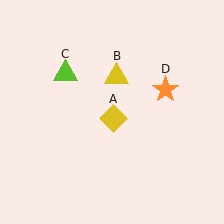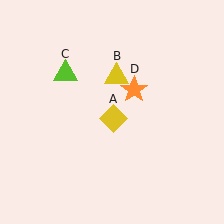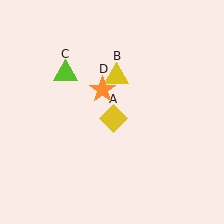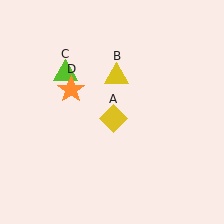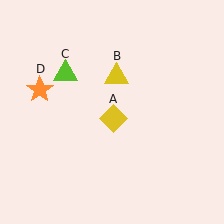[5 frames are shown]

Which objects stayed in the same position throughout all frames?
Yellow diamond (object A) and yellow triangle (object B) and lime triangle (object C) remained stationary.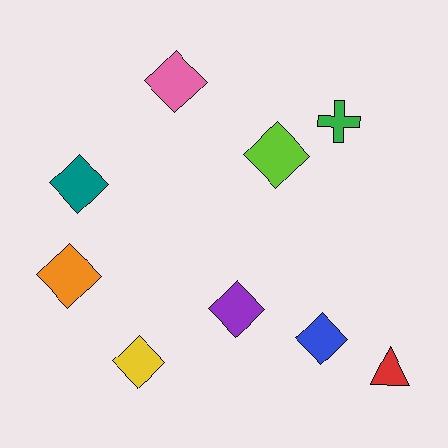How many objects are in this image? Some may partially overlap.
There are 9 objects.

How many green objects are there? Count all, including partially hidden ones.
There is 1 green object.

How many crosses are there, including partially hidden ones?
There is 1 cross.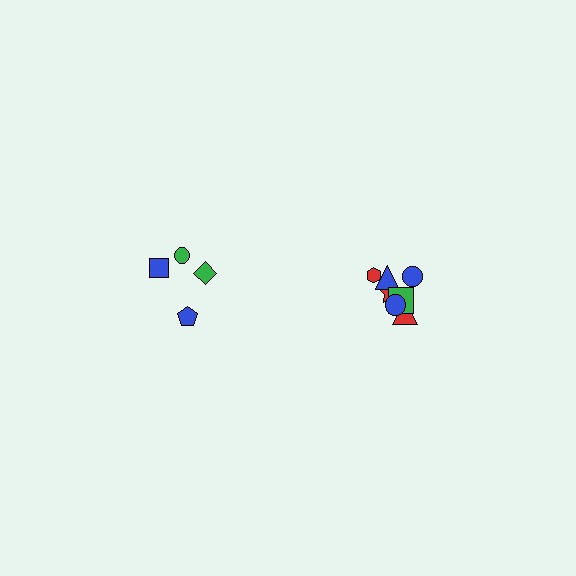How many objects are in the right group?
There are 7 objects.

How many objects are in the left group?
There are 4 objects.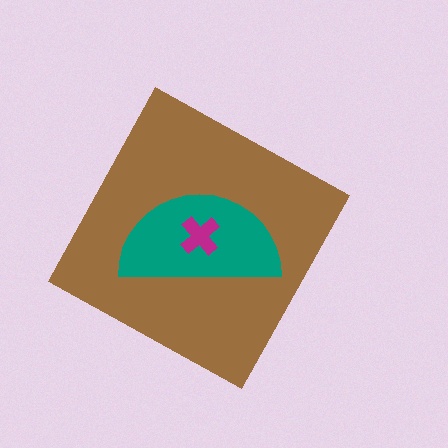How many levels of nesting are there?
3.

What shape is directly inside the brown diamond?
The teal semicircle.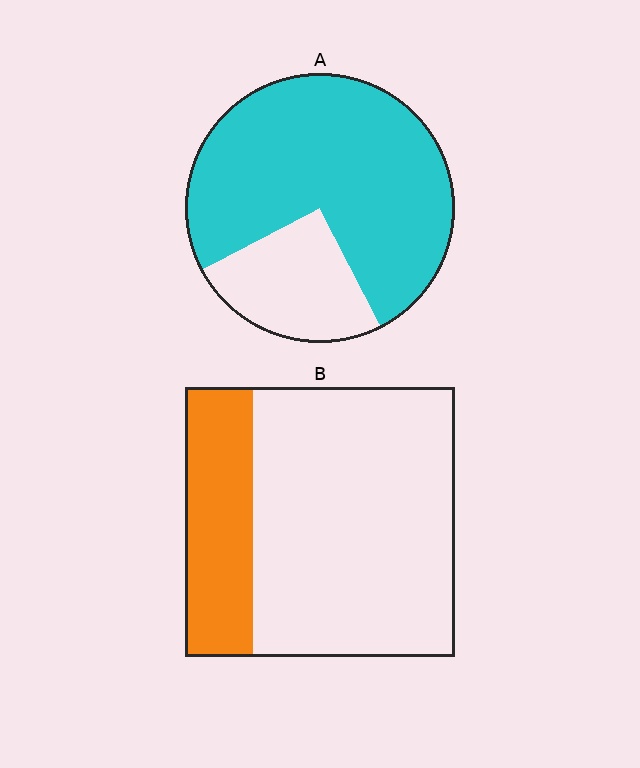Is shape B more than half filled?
No.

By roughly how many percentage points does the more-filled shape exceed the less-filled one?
By roughly 50 percentage points (A over B).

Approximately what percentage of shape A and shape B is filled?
A is approximately 75% and B is approximately 25%.